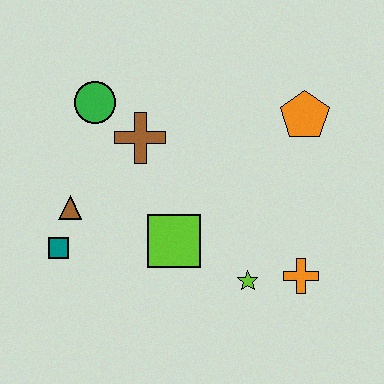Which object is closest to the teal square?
The brown triangle is closest to the teal square.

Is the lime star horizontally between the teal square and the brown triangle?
No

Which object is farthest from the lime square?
The orange pentagon is farthest from the lime square.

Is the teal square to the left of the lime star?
Yes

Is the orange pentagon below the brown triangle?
No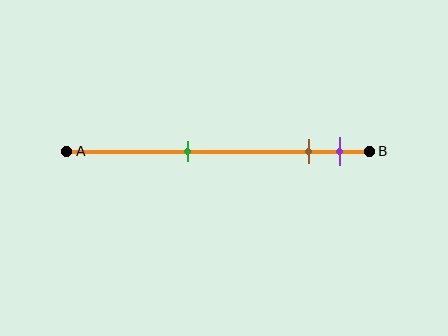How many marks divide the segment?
There are 3 marks dividing the segment.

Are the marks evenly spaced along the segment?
No, the marks are not evenly spaced.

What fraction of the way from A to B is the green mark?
The green mark is approximately 40% (0.4) of the way from A to B.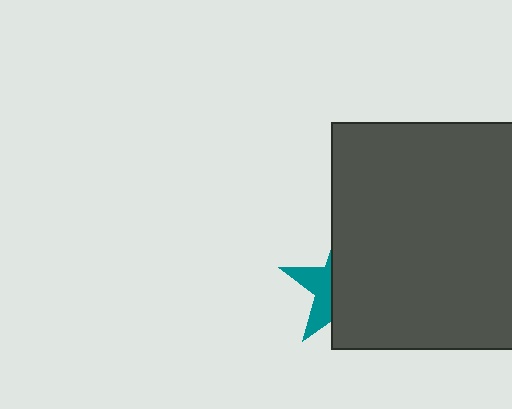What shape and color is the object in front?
The object in front is a dark gray square.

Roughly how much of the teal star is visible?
A small part of it is visible (roughly 35%).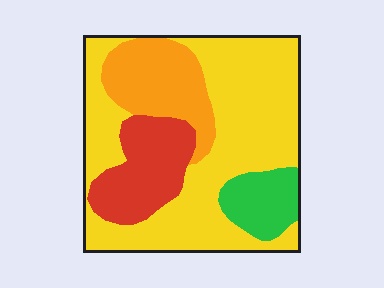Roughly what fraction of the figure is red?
Red takes up about one sixth (1/6) of the figure.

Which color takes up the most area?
Yellow, at roughly 55%.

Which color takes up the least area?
Green, at roughly 10%.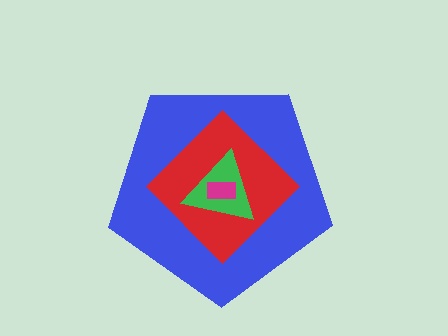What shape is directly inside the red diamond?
The green triangle.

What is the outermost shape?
The blue pentagon.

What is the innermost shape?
The magenta rectangle.